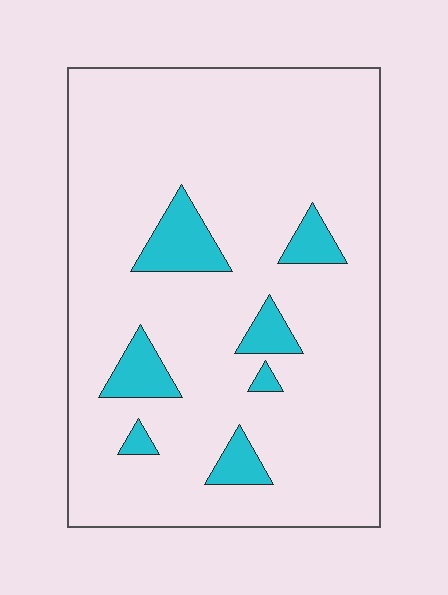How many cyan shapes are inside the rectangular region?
7.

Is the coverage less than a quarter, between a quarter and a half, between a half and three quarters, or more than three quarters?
Less than a quarter.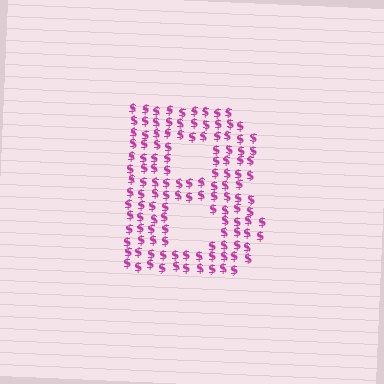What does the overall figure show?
The overall figure shows the letter B.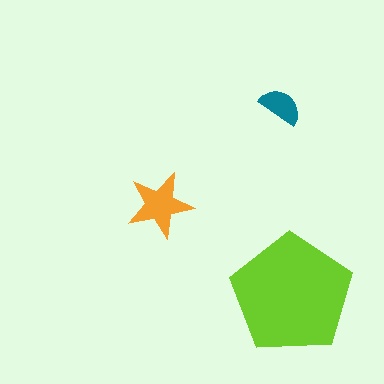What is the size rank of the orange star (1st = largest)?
2nd.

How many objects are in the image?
There are 3 objects in the image.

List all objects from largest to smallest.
The lime pentagon, the orange star, the teal semicircle.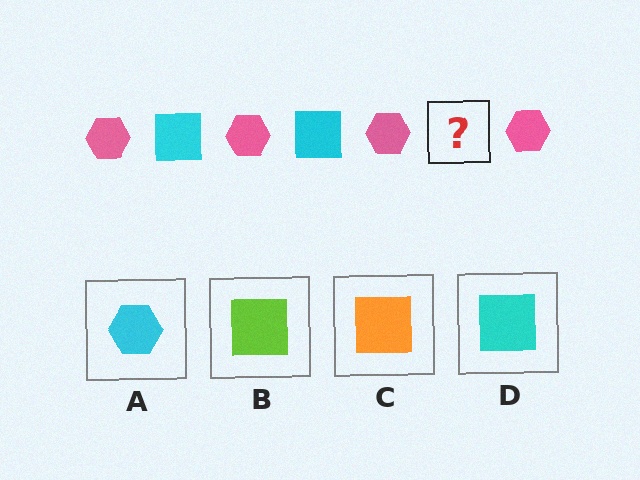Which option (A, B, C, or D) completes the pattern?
D.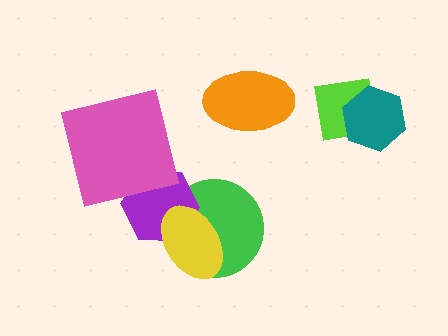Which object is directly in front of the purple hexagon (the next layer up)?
The pink square is directly in front of the purple hexagon.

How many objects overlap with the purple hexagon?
3 objects overlap with the purple hexagon.